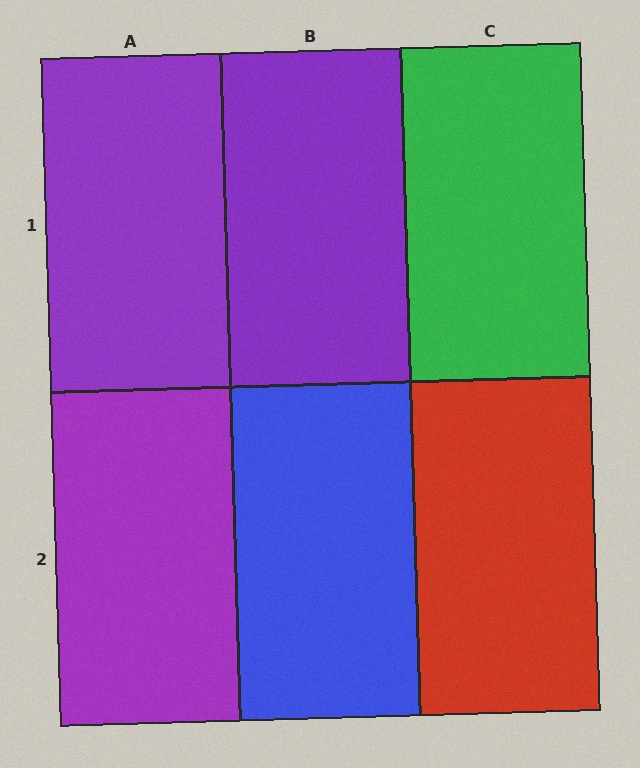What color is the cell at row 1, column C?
Green.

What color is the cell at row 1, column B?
Purple.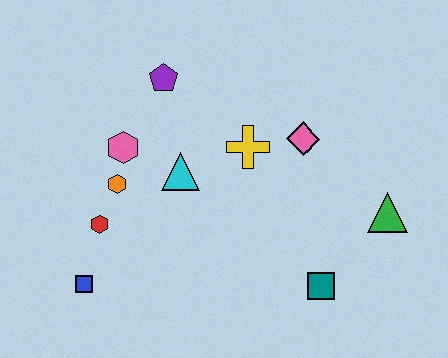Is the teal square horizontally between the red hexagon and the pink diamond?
No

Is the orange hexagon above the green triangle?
Yes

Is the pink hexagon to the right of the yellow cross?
No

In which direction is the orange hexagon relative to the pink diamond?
The orange hexagon is to the left of the pink diamond.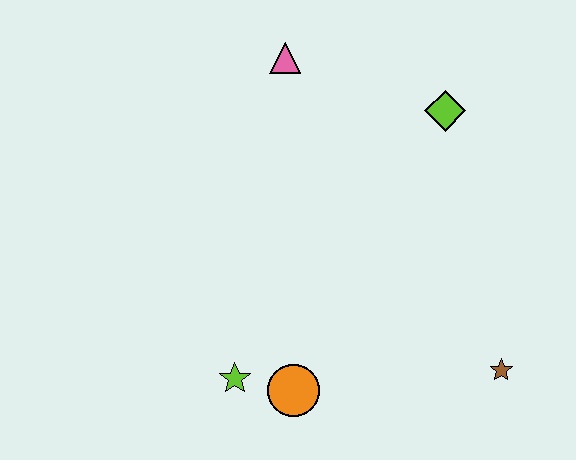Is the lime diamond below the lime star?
No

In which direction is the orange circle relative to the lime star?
The orange circle is to the right of the lime star.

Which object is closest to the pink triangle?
The lime diamond is closest to the pink triangle.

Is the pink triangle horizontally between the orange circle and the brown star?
No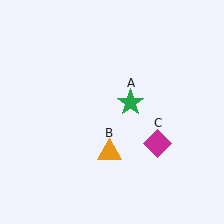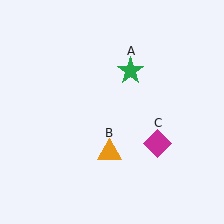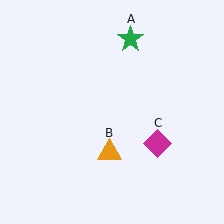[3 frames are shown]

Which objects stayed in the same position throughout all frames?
Orange triangle (object B) and magenta diamond (object C) remained stationary.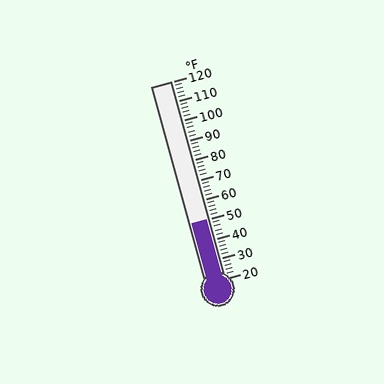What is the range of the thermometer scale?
The thermometer scale ranges from 20°F to 120°F.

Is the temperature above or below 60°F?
The temperature is below 60°F.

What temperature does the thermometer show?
The thermometer shows approximately 50°F.